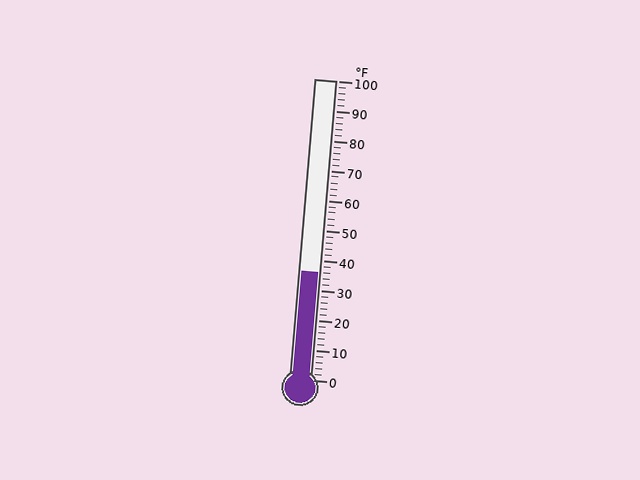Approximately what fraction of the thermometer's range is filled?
The thermometer is filled to approximately 35% of its range.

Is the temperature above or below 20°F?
The temperature is above 20°F.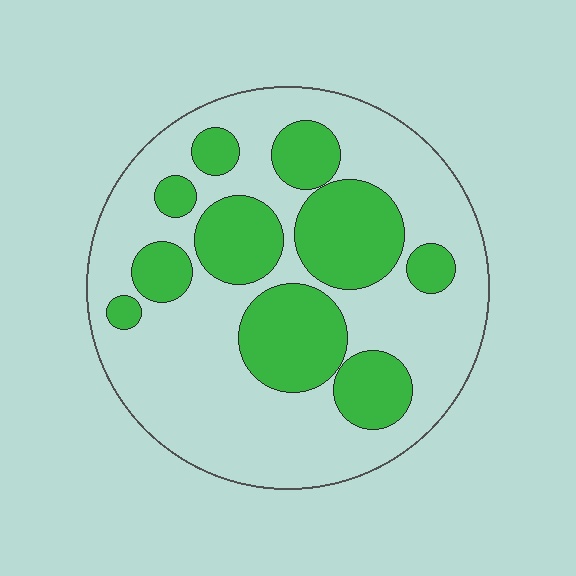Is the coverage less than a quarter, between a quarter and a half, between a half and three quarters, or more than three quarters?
Between a quarter and a half.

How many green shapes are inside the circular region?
10.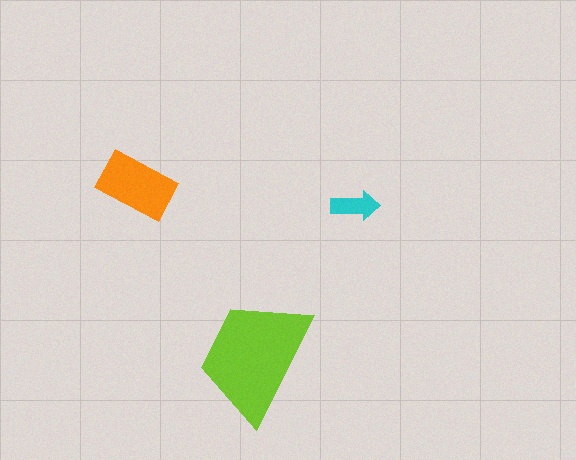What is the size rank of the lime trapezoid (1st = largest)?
1st.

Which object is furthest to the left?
The orange rectangle is leftmost.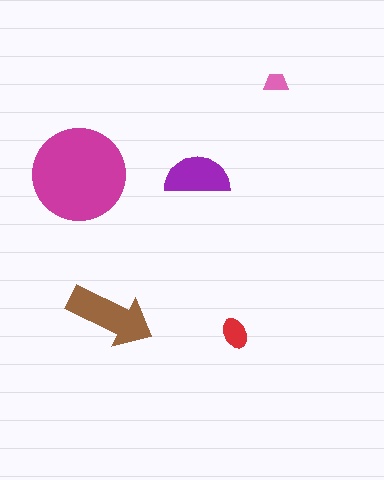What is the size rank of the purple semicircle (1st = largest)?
3rd.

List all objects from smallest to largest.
The pink trapezoid, the red ellipse, the purple semicircle, the brown arrow, the magenta circle.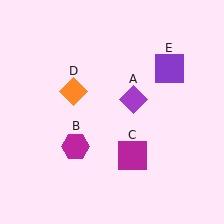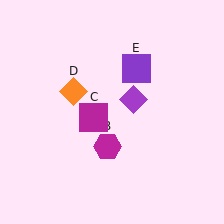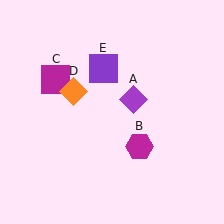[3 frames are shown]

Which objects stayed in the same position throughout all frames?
Purple diamond (object A) and orange diamond (object D) remained stationary.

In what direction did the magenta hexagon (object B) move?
The magenta hexagon (object B) moved right.